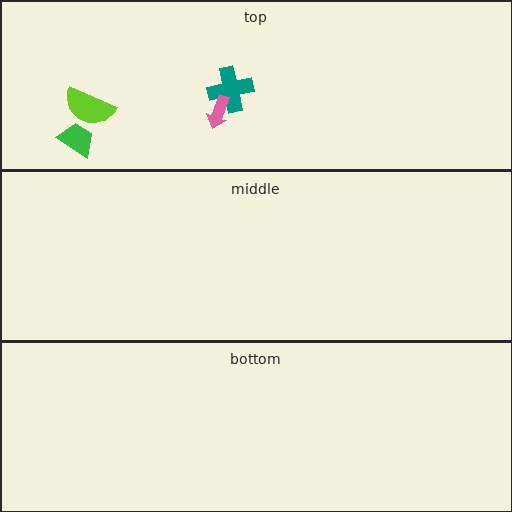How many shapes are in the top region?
4.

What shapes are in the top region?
The green trapezoid, the lime semicircle, the teal cross, the pink arrow.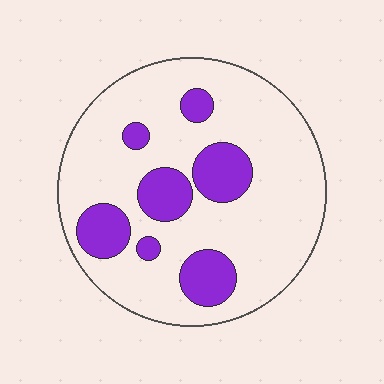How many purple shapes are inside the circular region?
7.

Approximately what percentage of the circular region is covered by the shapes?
Approximately 20%.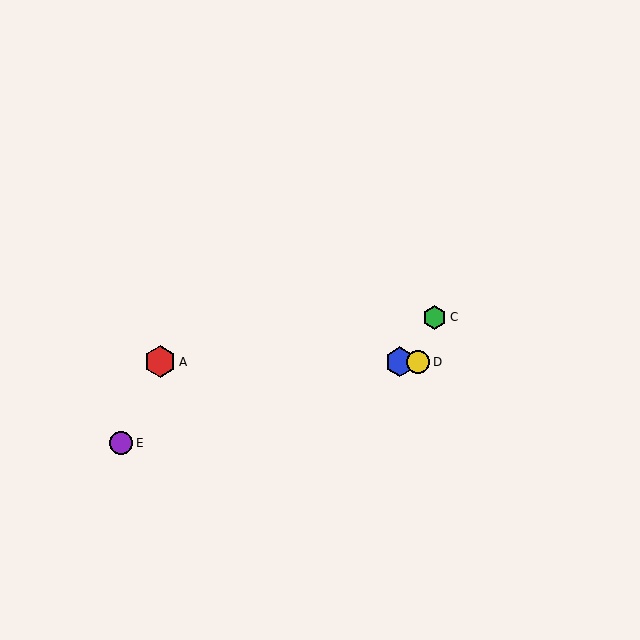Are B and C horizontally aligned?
No, B is at y≈362 and C is at y≈317.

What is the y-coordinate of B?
Object B is at y≈362.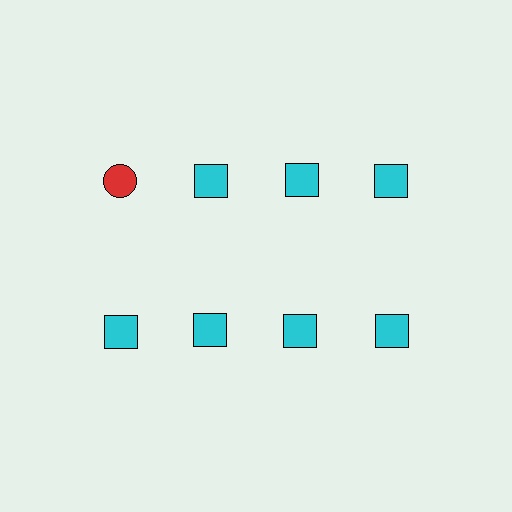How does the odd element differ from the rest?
It differs in both color (red instead of cyan) and shape (circle instead of square).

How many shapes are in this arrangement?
There are 8 shapes arranged in a grid pattern.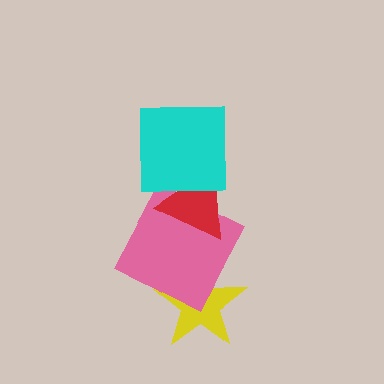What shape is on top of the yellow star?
The pink square is on top of the yellow star.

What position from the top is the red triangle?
The red triangle is 2nd from the top.